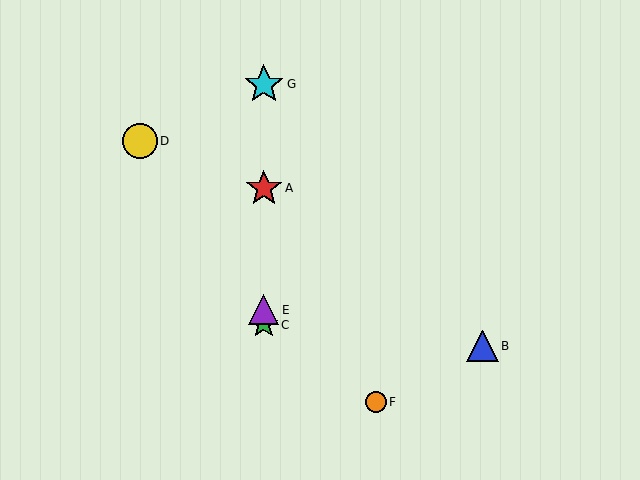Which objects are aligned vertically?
Objects A, C, E, G are aligned vertically.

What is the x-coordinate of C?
Object C is at x≈264.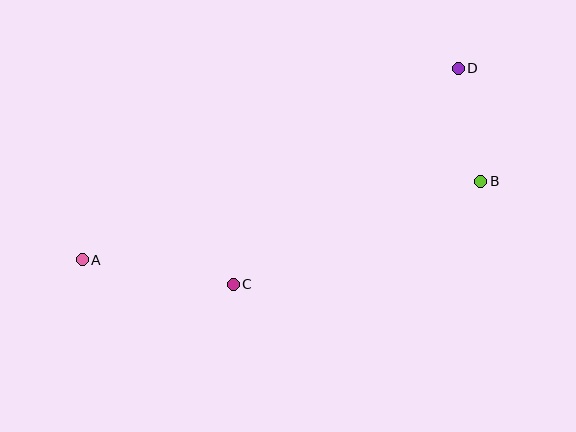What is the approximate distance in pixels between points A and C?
The distance between A and C is approximately 153 pixels.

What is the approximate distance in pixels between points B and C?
The distance between B and C is approximately 268 pixels.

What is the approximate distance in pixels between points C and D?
The distance between C and D is approximately 312 pixels.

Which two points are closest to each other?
Points B and D are closest to each other.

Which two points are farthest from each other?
Points A and D are farthest from each other.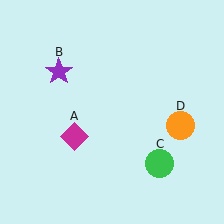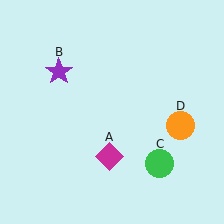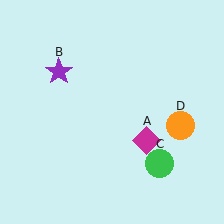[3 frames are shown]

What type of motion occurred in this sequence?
The magenta diamond (object A) rotated counterclockwise around the center of the scene.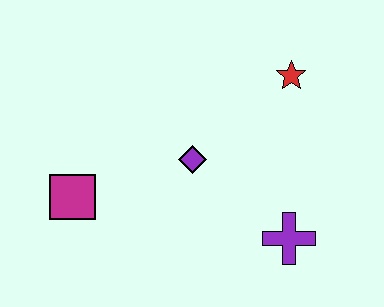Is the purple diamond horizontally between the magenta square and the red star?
Yes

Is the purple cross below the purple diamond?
Yes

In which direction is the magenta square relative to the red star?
The magenta square is to the left of the red star.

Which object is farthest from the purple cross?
The magenta square is farthest from the purple cross.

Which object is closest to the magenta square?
The purple diamond is closest to the magenta square.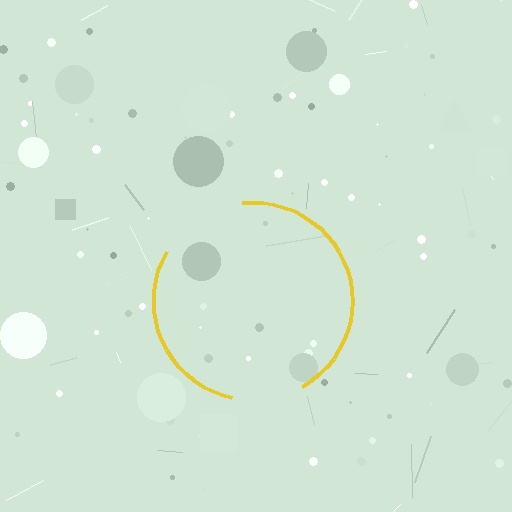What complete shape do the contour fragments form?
The contour fragments form a circle.